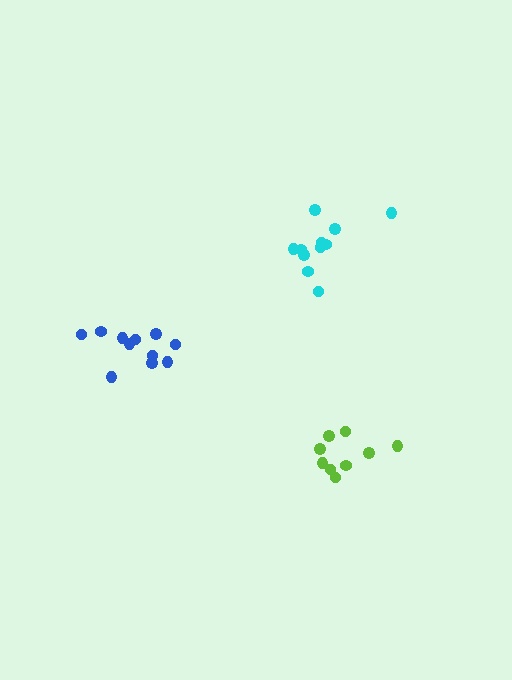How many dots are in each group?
Group 1: 11 dots, Group 2: 9 dots, Group 3: 11 dots (31 total).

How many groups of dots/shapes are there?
There are 3 groups.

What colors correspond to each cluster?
The clusters are colored: blue, lime, cyan.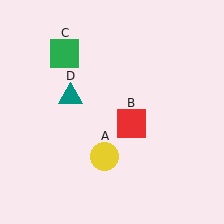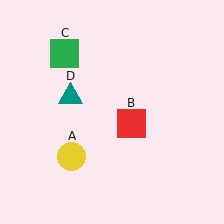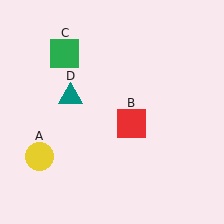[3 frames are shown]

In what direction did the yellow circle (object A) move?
The yellow circle (object A) moved left.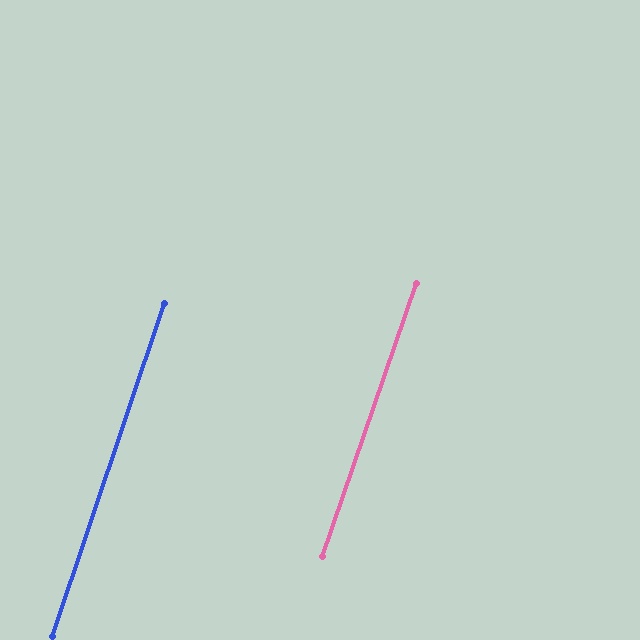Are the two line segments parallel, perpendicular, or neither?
Parallel — their directions differ by only 0.4°.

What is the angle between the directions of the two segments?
Approximately 0 degrees.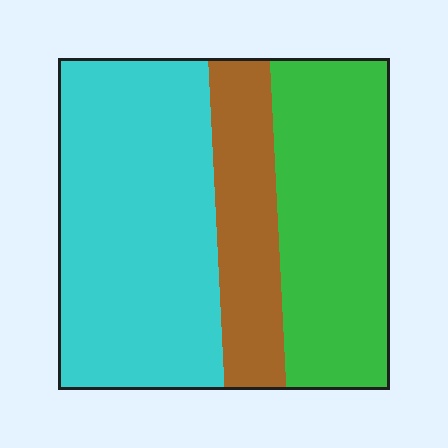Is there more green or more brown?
Green.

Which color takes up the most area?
Cyan, at roughly 50%.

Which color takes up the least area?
Brown, at roughly 20%.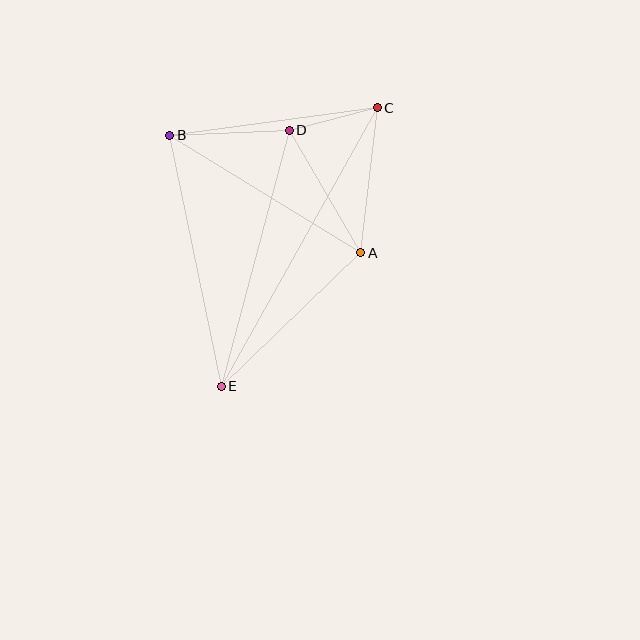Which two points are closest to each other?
Points C and D are closest to each other.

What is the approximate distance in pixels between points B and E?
The distance between B and E is approximately 256 pixels.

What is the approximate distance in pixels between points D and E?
The distance between D and E is approximately 265 pixels.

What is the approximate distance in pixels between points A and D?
The distance between A and D is approximately 142 pixels.